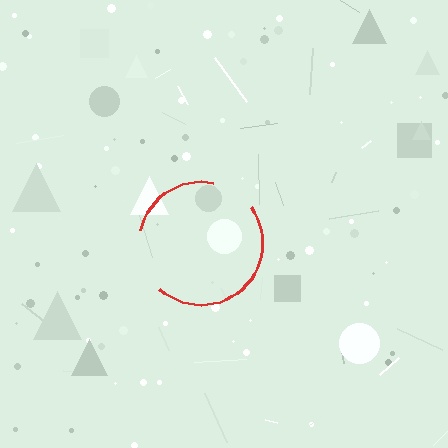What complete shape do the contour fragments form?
The contour fragments form a circle.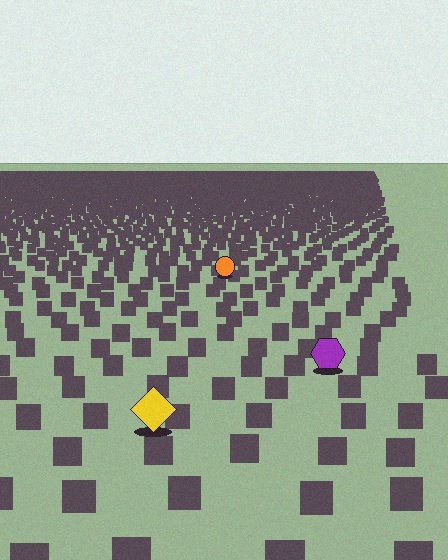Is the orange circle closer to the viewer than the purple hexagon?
No. The purple hexagon is closer — you can tell from the texture gradient: the ground texture is coarser near it.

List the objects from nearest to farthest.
From nearest to farthest: the yellow diamond, the purple hexagon, the orange circle.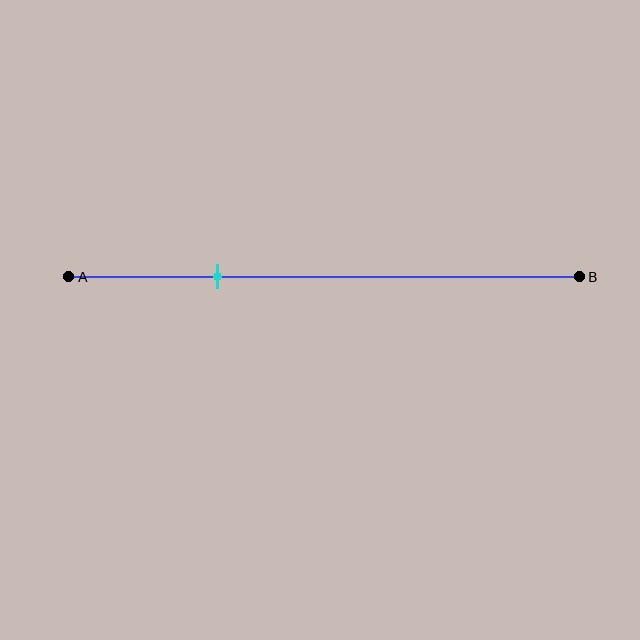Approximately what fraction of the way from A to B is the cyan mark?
The cyan mark is approximately 30% of the way from A to B.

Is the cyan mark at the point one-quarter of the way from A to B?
No, the mark is at about 30% from A, not at the 25% one-quarter point.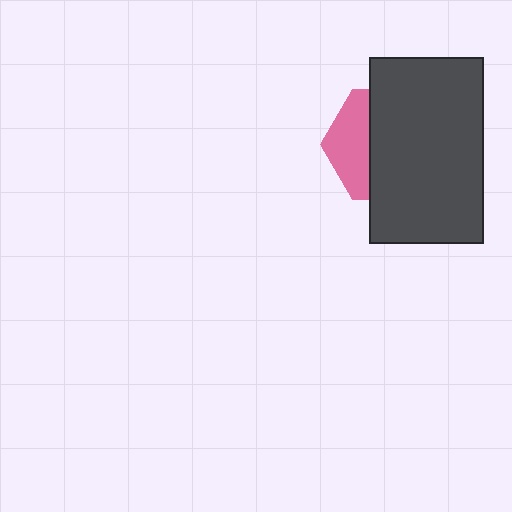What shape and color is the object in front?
The object in front is a dark gray rectangle.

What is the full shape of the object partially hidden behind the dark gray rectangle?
The partially hidden object is a pink hexagon.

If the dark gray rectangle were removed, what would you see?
You would see the complete pink hexagon.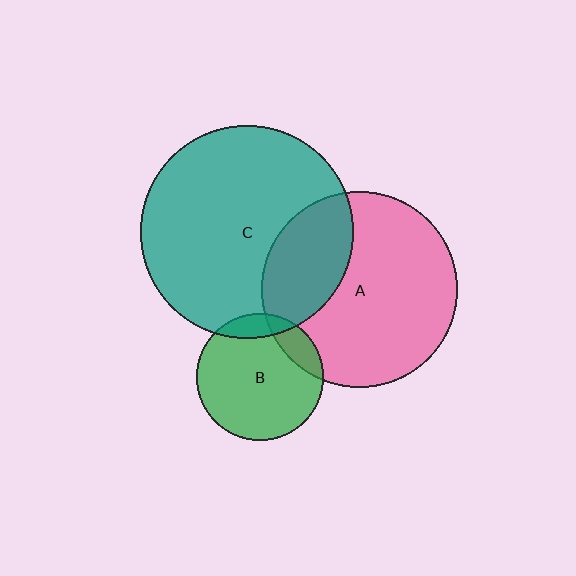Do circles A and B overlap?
Yes.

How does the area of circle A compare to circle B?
Approximately 2.4 times.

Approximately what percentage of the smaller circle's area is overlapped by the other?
Approximately 15%.